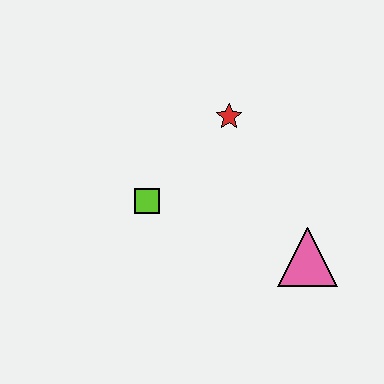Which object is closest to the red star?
The lime square is closest to the red star.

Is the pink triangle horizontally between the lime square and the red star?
No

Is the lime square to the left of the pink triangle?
Yes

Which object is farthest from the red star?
The pink triangle is farthest from the red star.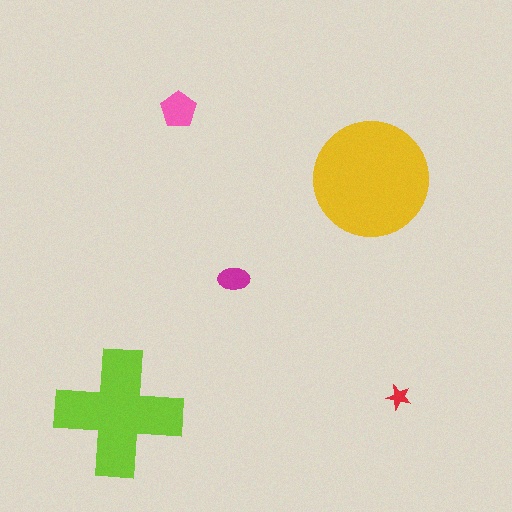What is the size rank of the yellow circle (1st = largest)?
1st.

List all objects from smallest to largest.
The red star, the magenta ellipse, the pink pentagon, the lime cross, the yellow circle.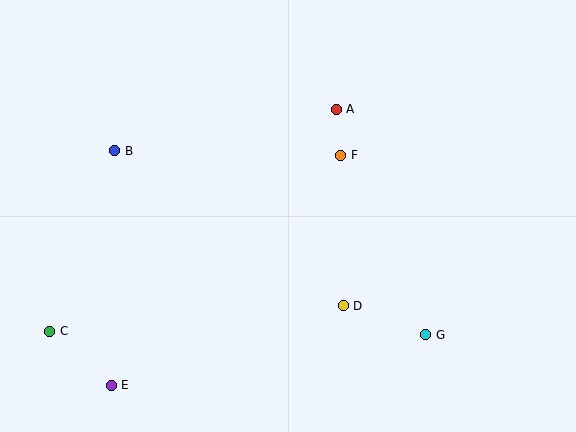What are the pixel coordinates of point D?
Point D is at (343, 306).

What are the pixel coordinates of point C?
Point C is at (50, 331).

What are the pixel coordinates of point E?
Point E is at (111, 385).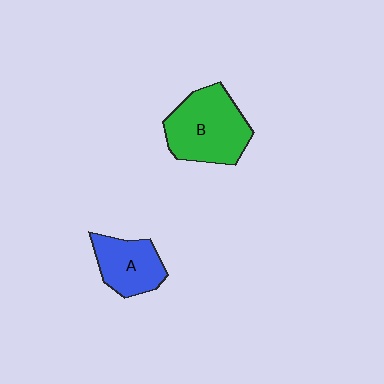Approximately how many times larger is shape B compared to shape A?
Approximately 1.5 times.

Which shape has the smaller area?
Shape A (blue).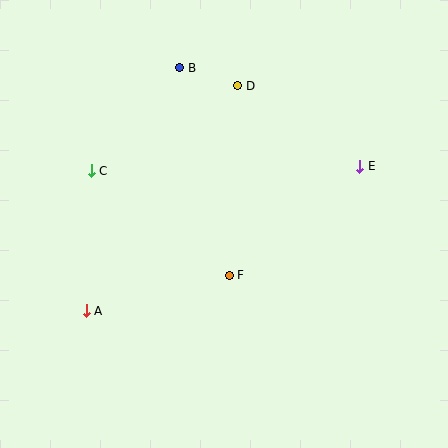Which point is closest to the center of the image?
Point F at (229, 275) is closest to the center.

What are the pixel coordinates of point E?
Point E is at (360, 166).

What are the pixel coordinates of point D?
Point D is at (238, 86).